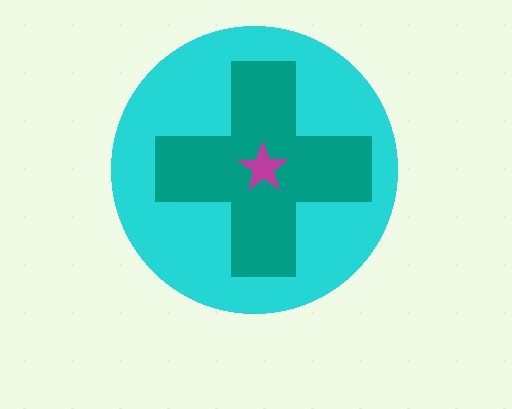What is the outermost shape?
The cyan circle.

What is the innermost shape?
The magenta star.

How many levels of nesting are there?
3.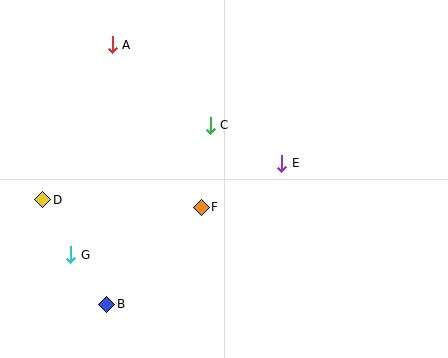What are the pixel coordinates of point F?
Point F is at (201, 207).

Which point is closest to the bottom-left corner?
Point B is closest to the bottom-left corner.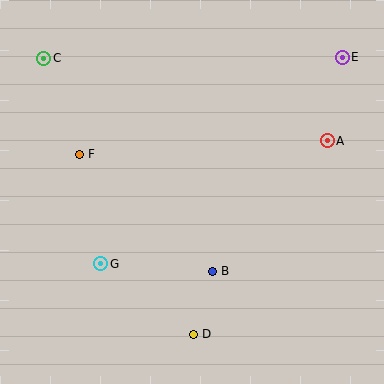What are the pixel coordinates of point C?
Point C is at (44, 58).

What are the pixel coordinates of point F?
Point F is at (79, 154).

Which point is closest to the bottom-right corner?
Point D is closest to the bottom-right corner.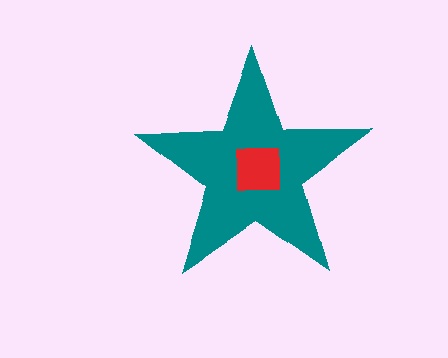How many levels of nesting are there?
2.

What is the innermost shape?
The red square.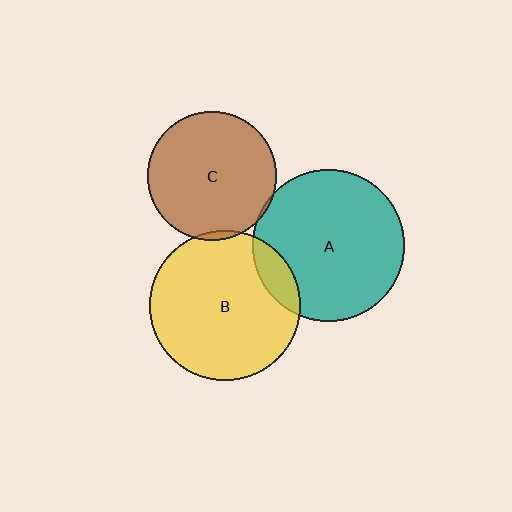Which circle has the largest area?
Circle A (teal).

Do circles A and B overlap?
Yes.